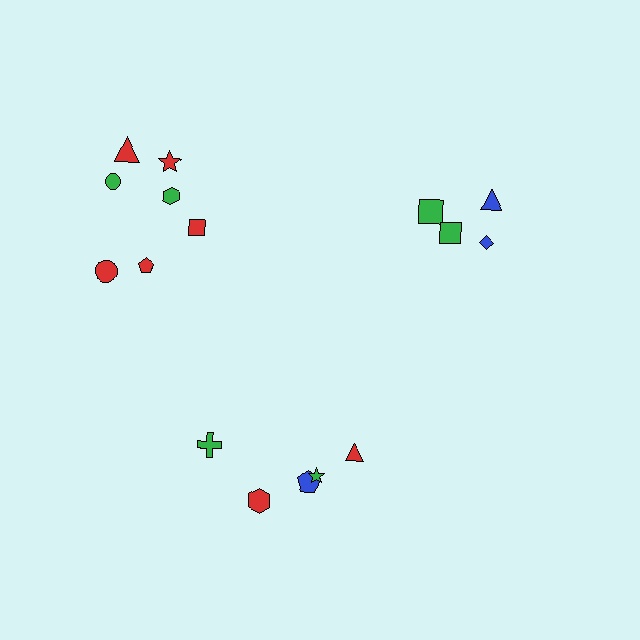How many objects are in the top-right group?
There are 4 objects.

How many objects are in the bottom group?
There are 5 objects.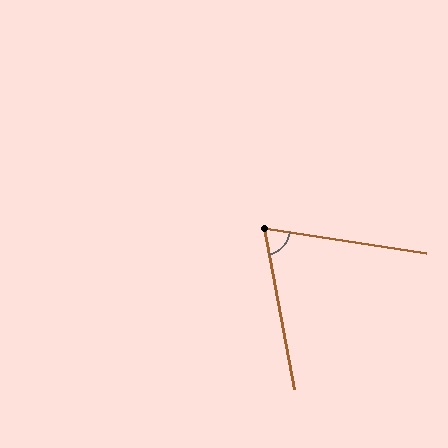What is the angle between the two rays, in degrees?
Approximately 71 degrees.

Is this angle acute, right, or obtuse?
It is acute.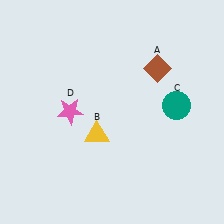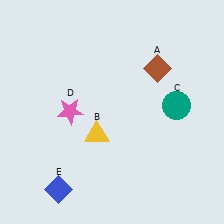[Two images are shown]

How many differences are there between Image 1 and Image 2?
There is 1 difference between the two images.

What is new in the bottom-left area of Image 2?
A blue diamond (E) was added in the bottom-left area of Image 2.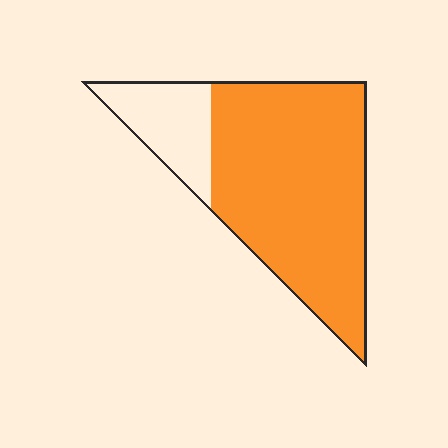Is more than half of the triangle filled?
Yes.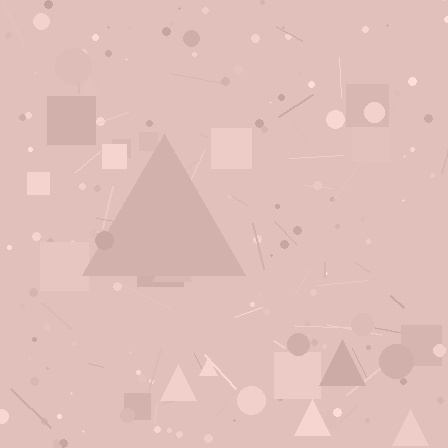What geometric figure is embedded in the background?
A triangle is embedded in the background.